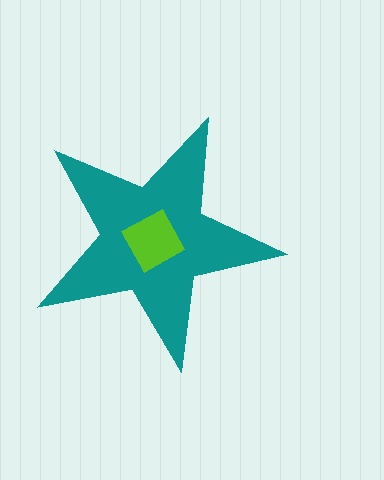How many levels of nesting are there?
2.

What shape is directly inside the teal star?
The lime diamond.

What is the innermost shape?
The lime diamond.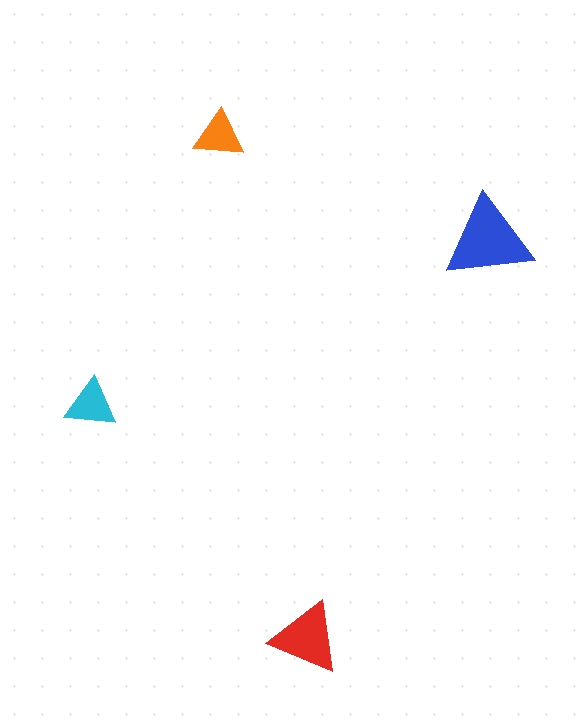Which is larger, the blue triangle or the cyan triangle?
The blue one.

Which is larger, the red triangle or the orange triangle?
The red one.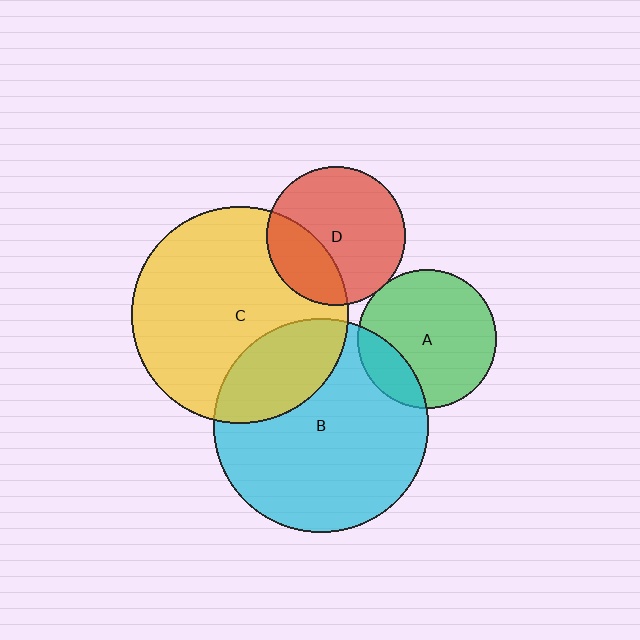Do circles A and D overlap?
Yes.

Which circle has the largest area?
Circle C (yellow).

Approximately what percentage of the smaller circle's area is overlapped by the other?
Approximately 5%.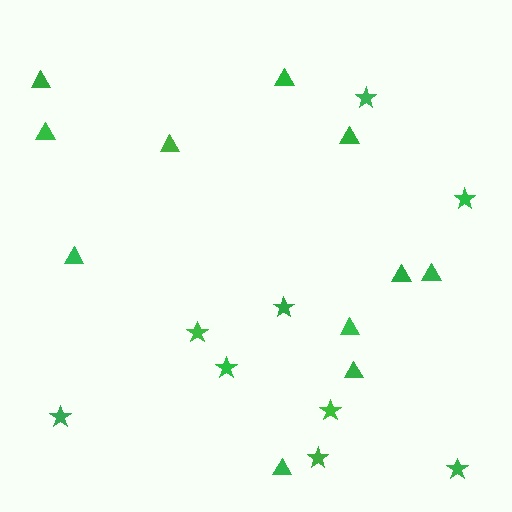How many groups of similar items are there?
There are 2 groups: one group of triangles (11) and one group of stars (9).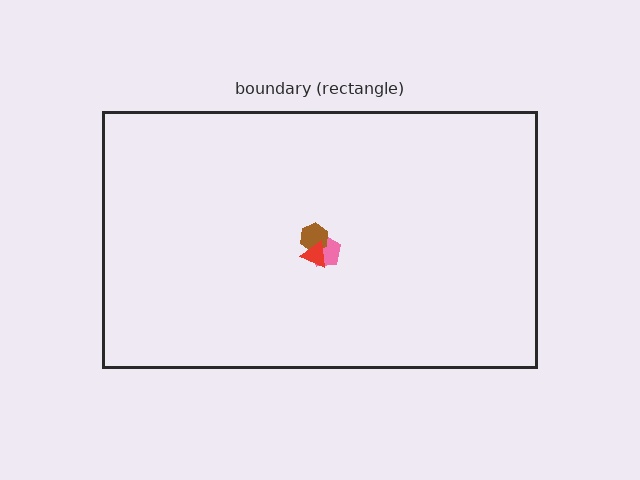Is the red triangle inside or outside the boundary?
Inside.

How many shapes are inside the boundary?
3 inside, 0 outside.